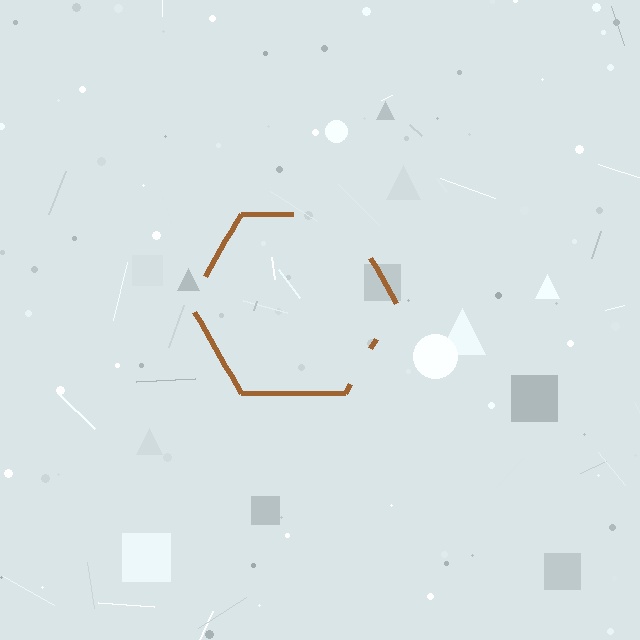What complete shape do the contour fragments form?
The contour fragments form a hexagon.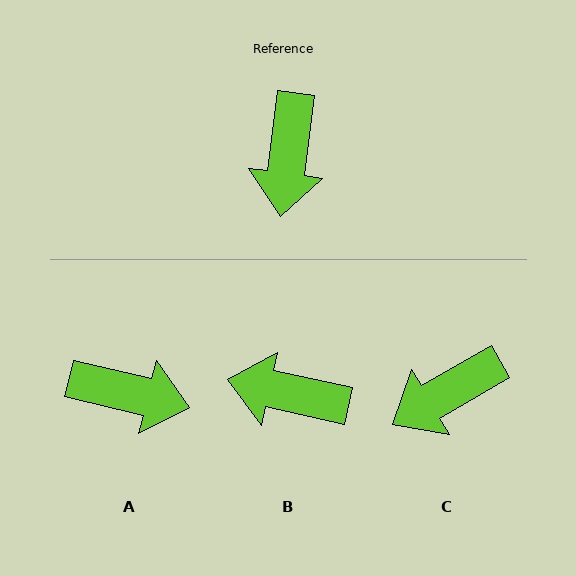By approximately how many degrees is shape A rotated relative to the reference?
Approximately 84 degrees counter-clockwise.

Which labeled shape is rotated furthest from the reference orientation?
B, about 95 degrees away.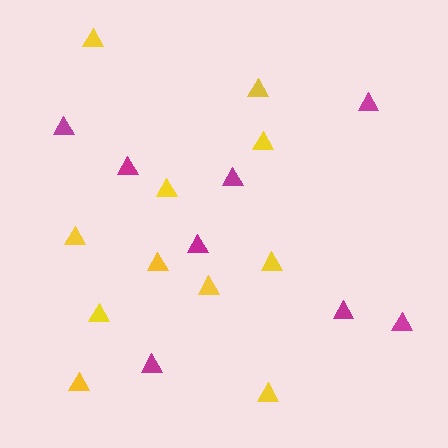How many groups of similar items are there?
There are 2 groups: one group of yellow triangles (11) and one group of magenta triangles (8).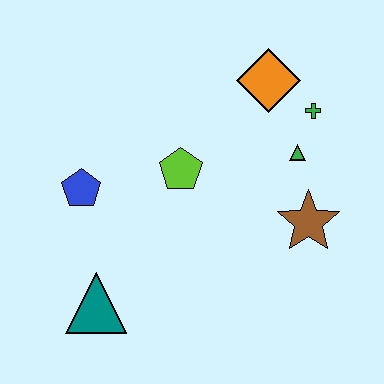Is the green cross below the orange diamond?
Yes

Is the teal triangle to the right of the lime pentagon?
No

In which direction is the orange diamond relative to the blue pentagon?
The orange diamond is to the right of the blue pentagon.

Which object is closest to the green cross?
The green triangle is closest to the green cross.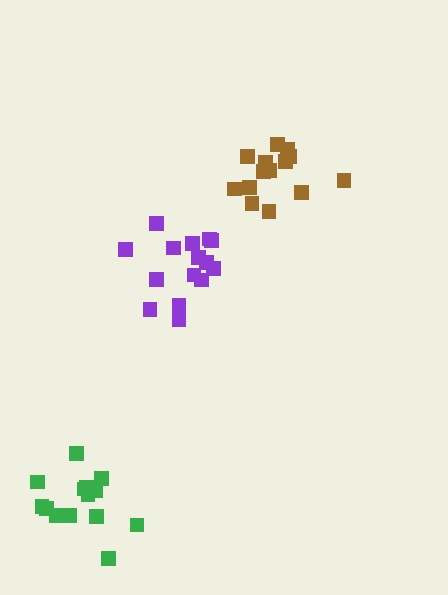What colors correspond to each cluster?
The clusters are colored: brown, purple, green.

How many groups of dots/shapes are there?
There are 3 groups.